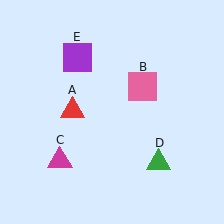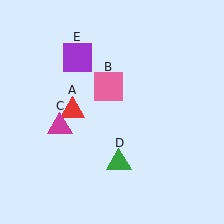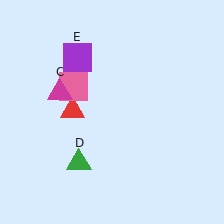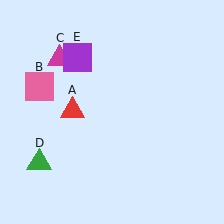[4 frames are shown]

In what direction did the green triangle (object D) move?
The green triangle (object D) moved left.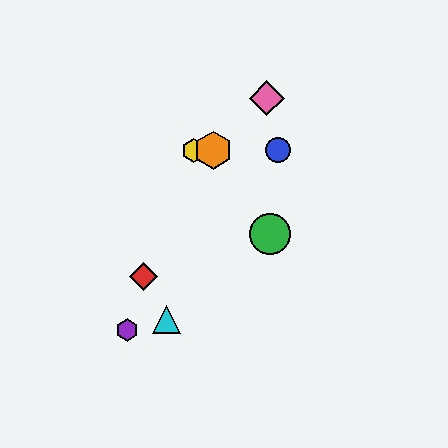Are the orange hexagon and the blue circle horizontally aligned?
Yes, both are at y≈150.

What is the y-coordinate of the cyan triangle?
The cyan triangle is at y≈319.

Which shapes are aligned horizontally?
The blue circle, the yellow hexagon, the orange hexagon are aligned horizontally.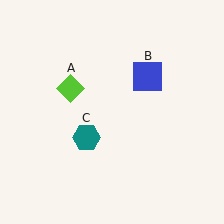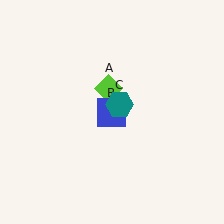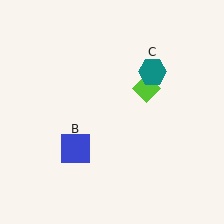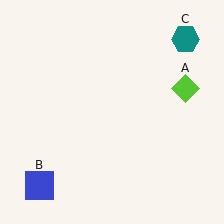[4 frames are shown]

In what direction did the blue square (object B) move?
The blue square (object B) moved down and to the left.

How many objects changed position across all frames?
3 objects changed position: lime diamond (object A), blue square (object B), teal hexagon (object C).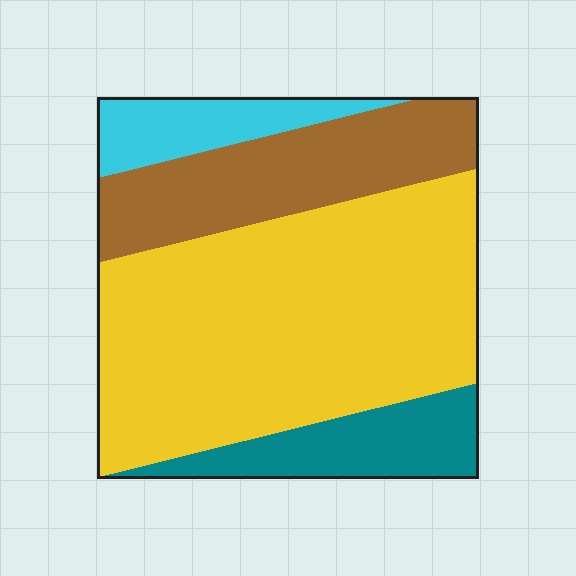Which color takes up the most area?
Yellow, at roughly 55%.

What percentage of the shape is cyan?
Cyan covers around 10% of the shape.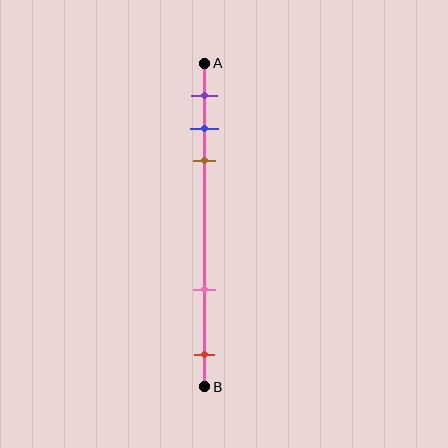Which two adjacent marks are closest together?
The blue and brown marks are the closest adjacent pair.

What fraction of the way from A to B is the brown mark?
The brown mark is approximately 30% (0.3) of the way from A to B.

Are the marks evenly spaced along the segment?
No, the marks are not evenly spaced.